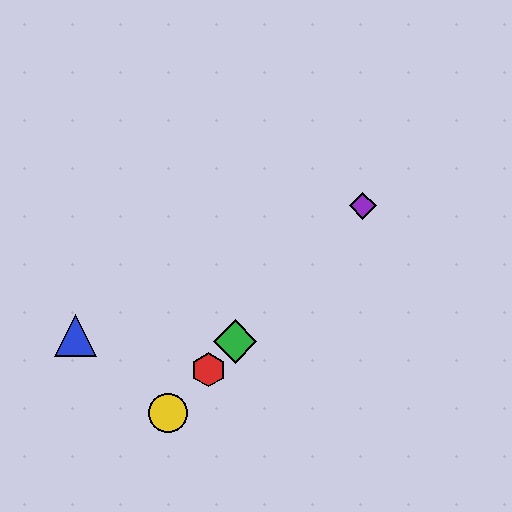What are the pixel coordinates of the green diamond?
The green diamond is at (235, 342).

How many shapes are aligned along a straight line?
4 shapes (the red hexagon, the green diamond, the yellow circle, the purple diamond) are aligned along a straight line.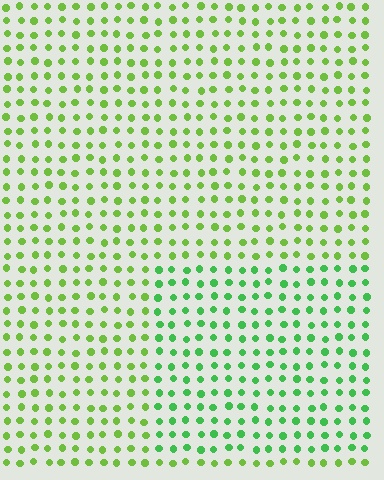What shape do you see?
I see a rectangle.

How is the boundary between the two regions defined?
The boundary is defined purely by a slight shift in hue (about 30 degrees). Spacing, size, and orientation are identical on both sides.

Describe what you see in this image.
The image is filled with small lime elements in a uniform arrangement. A rectangle-shaped region is visible where the elements are tinted to a slightly different hue, forming a subtle color boundary.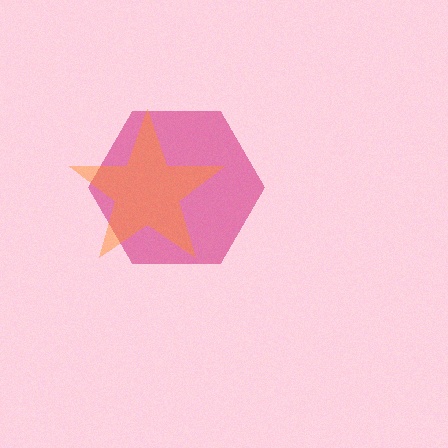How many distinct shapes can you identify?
There are 2 distinct shapes: a magenta hexagon, an orange star.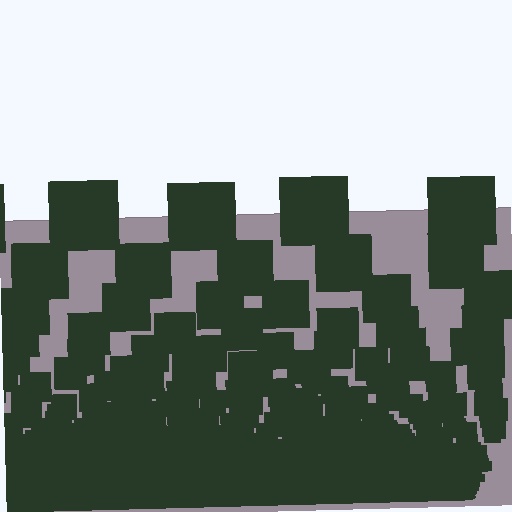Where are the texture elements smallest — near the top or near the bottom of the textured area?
Near the bottom.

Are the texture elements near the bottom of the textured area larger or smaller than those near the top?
Smaller. The gradient is inverted — elements near the bottom are smaller and denser.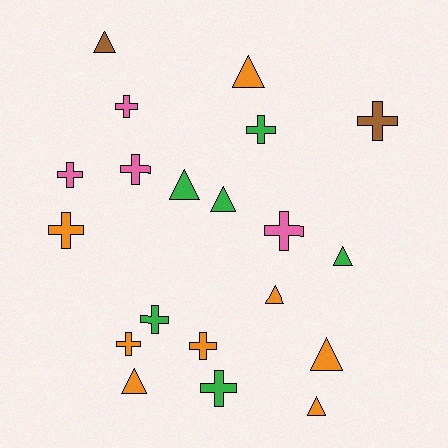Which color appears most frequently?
Orange, with 8 objects.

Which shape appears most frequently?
Cross, with 11 objects.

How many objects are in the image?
There are 20 objects.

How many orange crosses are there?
There are 3 orange crosses.